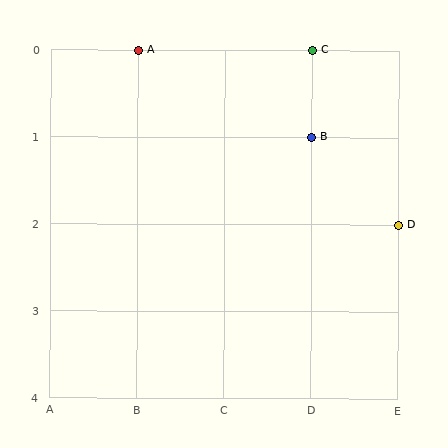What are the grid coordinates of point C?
Point C is at grid coordinates (D, 0).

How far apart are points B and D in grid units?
Points B and D are 1 column and 1 row apart (about 1.4 grid units diagonally).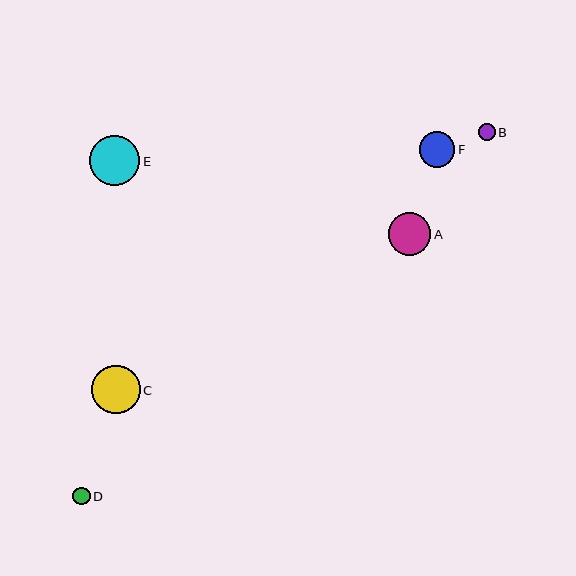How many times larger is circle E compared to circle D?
Circle E is approximately 2.9 times the size of circle D.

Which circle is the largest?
Circle E is the largest with a size of approximately 50 pixels.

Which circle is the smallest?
Circle B is the smallest with a size of approximately 17 pixels.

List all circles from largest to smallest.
From largest to smallest: E, C, A, F, D, B.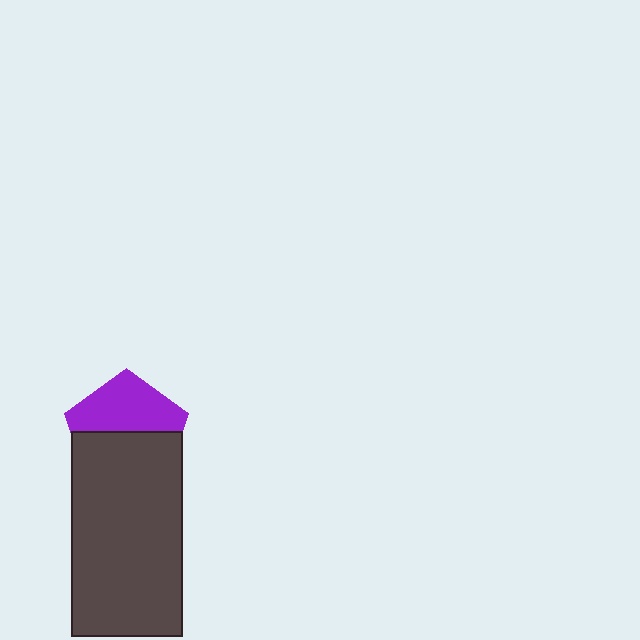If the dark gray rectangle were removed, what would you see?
You would see the complete purple pentagon.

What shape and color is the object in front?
The object in front is a dark gray rectangle.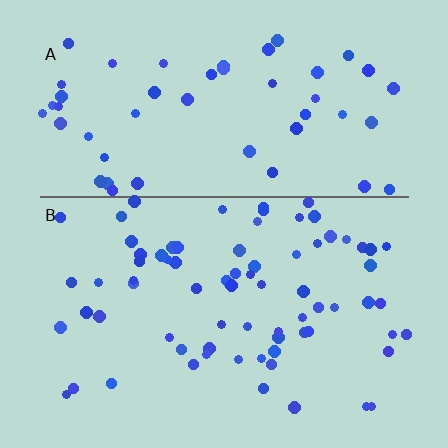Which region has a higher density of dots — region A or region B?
B (the bottom).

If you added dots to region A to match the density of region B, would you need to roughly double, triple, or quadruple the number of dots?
Approximately double.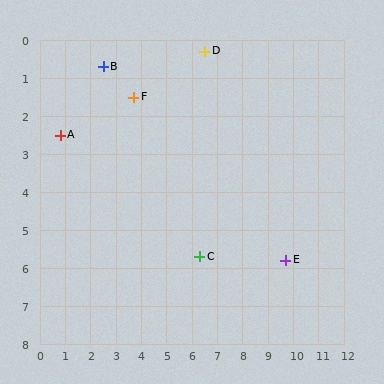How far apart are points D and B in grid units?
Points D and B are about 4.0 grid units apart.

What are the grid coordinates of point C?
Point C is at approximately (6.3, 5.7).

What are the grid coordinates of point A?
Point A is at approximately (0.8, 2.5).